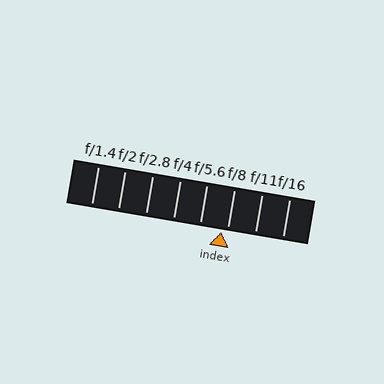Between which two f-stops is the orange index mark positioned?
The index mark is between f/5.6 and f/8.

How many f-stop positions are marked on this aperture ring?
There are 8 f-stop positions marked.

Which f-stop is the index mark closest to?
The index mark is closest to f/8.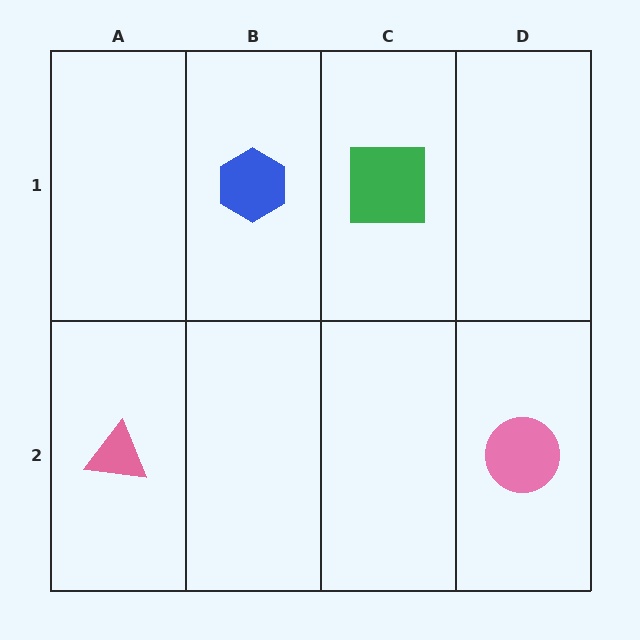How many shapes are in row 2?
2 shapes.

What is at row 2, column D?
A pink circle.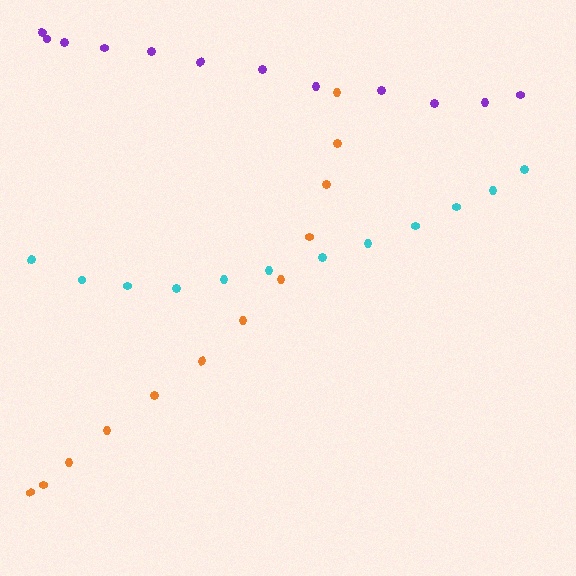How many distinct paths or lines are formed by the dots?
There are 3 distinct paths.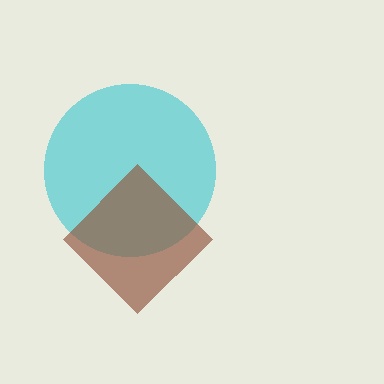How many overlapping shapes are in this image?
There are 2 overlapping shapes in the image.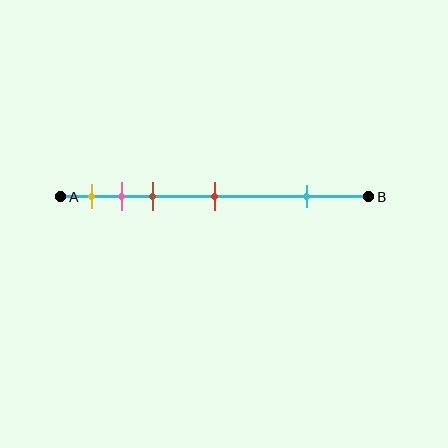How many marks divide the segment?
There are 5 marks dividing the segment.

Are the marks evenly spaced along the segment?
No, the marks are not evenly spaced.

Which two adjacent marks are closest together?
The pink and brown marks are the closest adjacent pair.